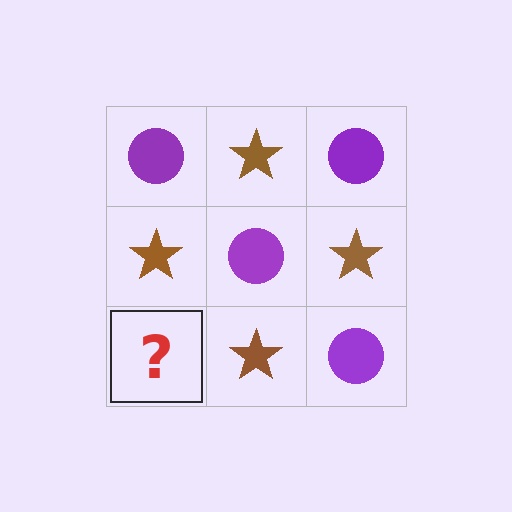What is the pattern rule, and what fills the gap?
The rule is that it alternates purple circle and brown star in a checkerboard pattern. The gap should be filled with a purple circle.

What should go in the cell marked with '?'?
The missing cell should contain a purple circle.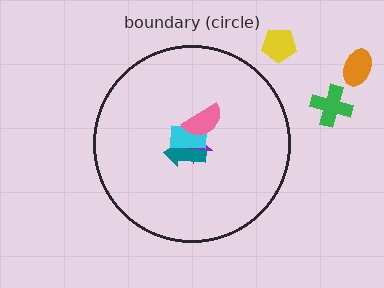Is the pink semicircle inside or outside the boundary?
Inside.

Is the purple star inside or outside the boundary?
Inside.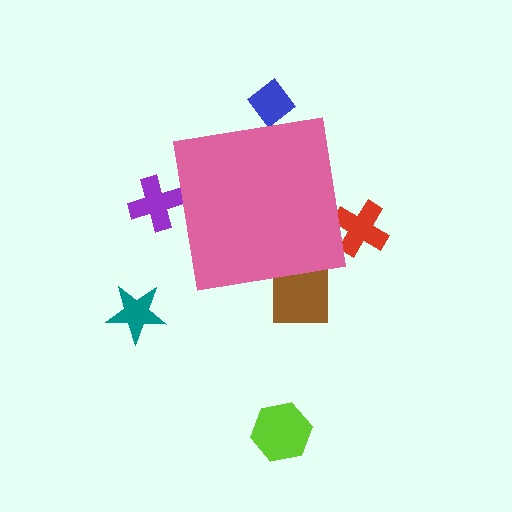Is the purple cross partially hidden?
Yes, the purple cross is partially hidden behind the pink square.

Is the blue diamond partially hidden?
Yes, the blue diamond is partially hidden behind the pink square.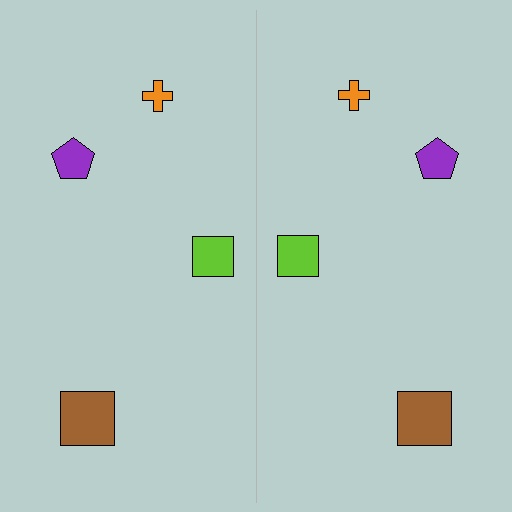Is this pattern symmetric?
Yes, this pattern has bilateral (reflection) symmetry.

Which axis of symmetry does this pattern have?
The pattern has a vertical axis of symmetry running through the center of the image.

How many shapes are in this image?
There are 8 shapes in this image.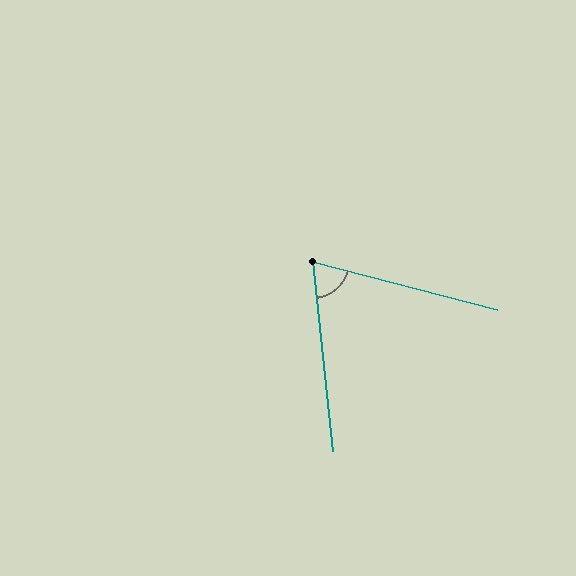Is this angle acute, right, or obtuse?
It is acute.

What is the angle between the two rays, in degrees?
Approximately 70 degrees.